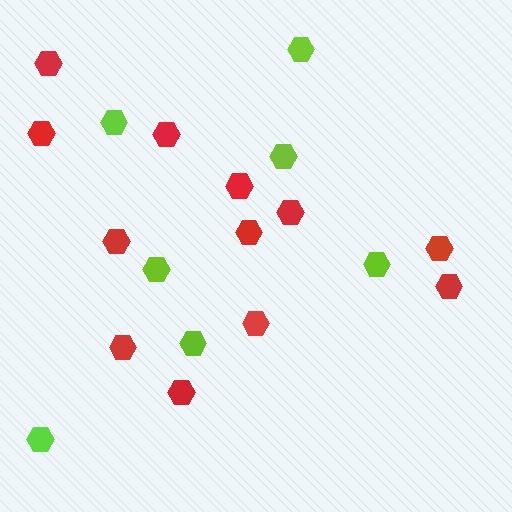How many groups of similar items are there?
There are 2 groups: one group of lime hexagons (7) and one group of red hexagons (12).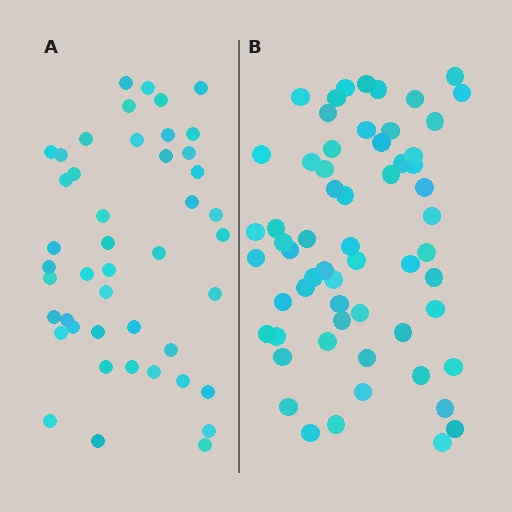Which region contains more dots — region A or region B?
Region B (the right region) has more dots.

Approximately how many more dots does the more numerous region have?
Region B has approximately 15 more dots than region A.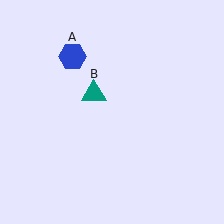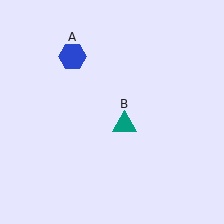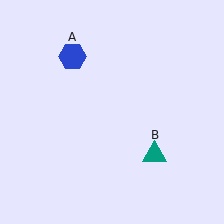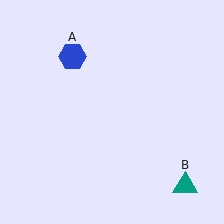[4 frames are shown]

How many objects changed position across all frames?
1 object changed position: teal triangle (object B).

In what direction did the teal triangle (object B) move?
The teal triangle (object B) moved down and to the right.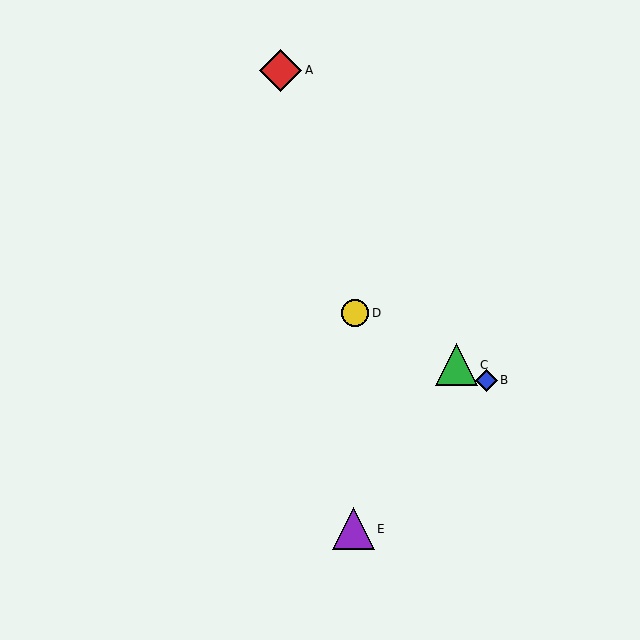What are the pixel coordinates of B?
Object B is at (487, 380).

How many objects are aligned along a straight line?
3 objects (B, C, D) are aligned along a straight line.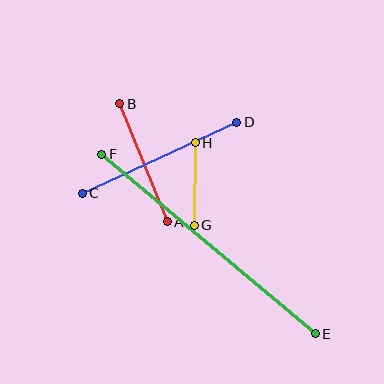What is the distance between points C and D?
The distance is approximately 170 pixels.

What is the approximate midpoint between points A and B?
The midpoint is at approximately (143, 163) pixels.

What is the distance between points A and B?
The distance is approximately 127 pixels.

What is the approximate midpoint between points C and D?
The midpoint is at approximately (159, 158) pixels.